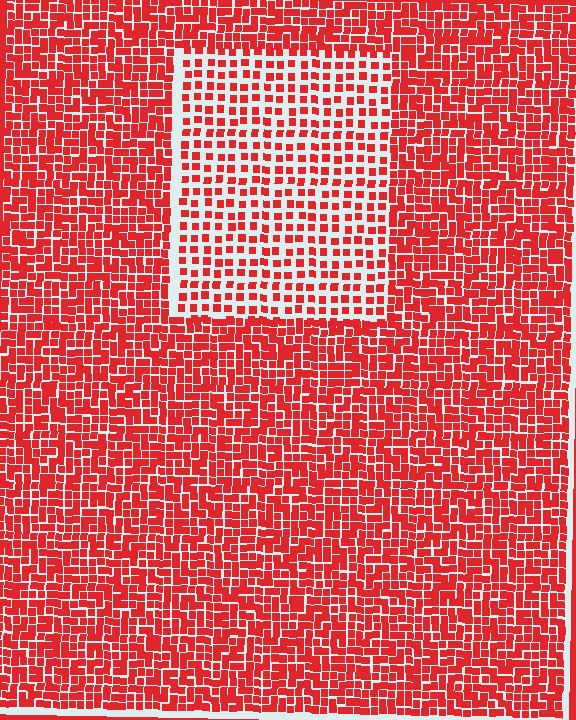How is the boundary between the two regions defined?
The boundary is defined by a change in element density (approximately 1.9x ratio). All elements are the same color, size, and shape.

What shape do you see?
I see a rectangle.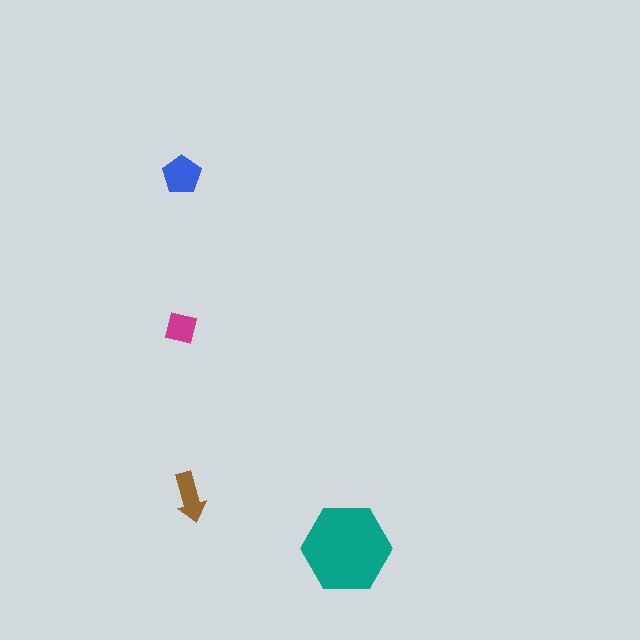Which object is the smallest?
The magenta square.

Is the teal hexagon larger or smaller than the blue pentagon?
Larger.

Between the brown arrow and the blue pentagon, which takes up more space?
The blue pentagon.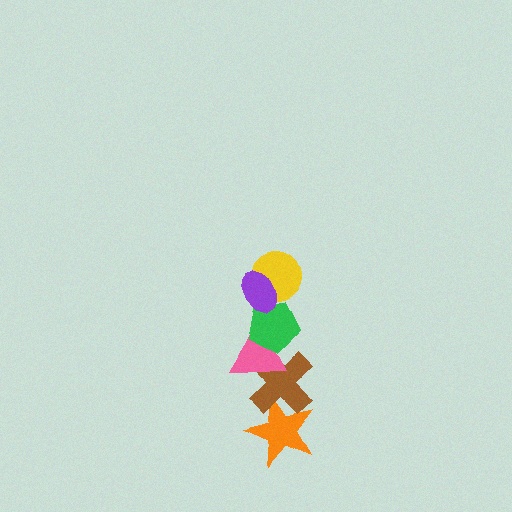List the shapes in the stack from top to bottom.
From top to bottom: the purple ellipse, the yellow circle, the green pentagon, the pink triangle, the brown cross, the orange star.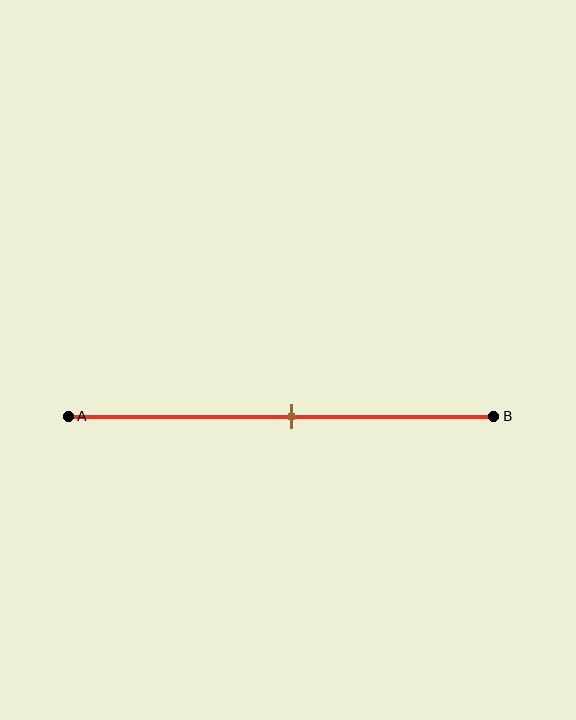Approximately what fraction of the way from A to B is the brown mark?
The brown mark is approximately 50% of the way from A to B.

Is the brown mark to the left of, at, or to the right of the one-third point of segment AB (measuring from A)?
The brown mark is to the right of the one-third point of segment AB.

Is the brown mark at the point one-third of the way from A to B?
No, the mark is at about 50% from A, not at the 33% one-third point.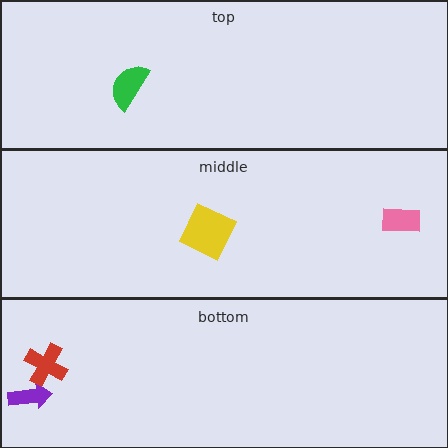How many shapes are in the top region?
1.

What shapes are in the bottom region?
The purple arrow, the red cross.